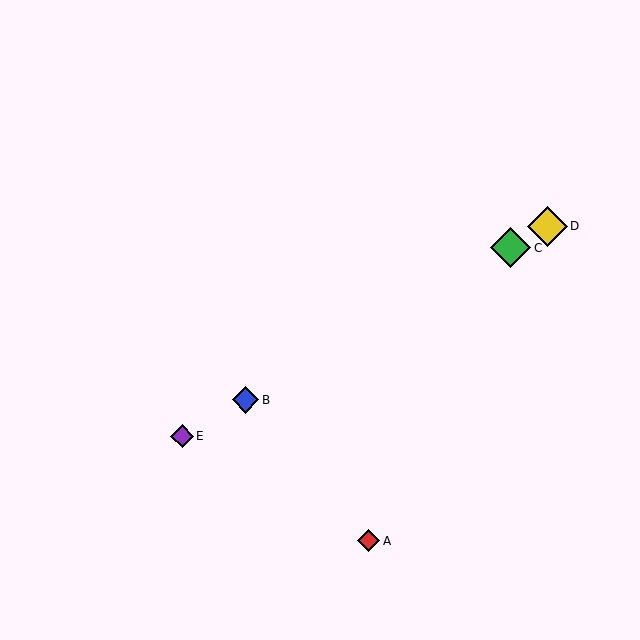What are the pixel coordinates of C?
Object C is at (511, 248).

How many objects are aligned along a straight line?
4 objects (B, C, D, E) are aligned along a straight line.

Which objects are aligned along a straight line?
Objects B, C, D, E are aligned along a straight line.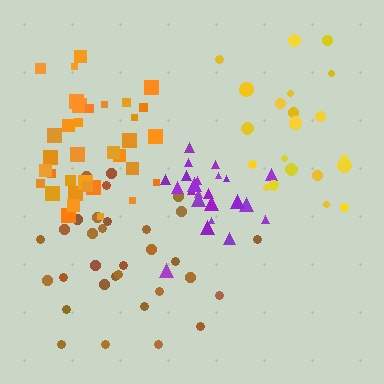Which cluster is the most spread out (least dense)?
Yellow.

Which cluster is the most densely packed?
Purple.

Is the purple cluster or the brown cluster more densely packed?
Purple.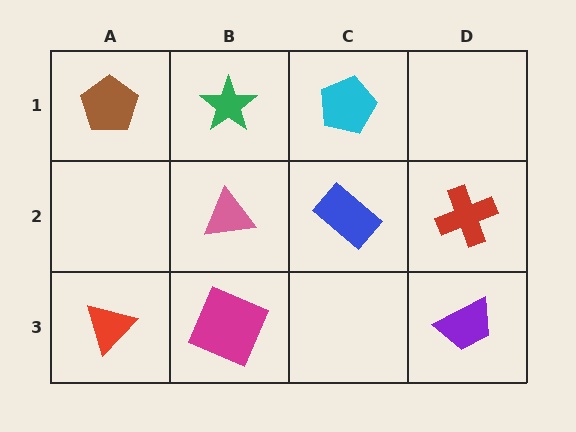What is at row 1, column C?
A cyan pentagon.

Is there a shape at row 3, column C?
No, that cell is empty.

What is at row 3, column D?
A purple trapezoid.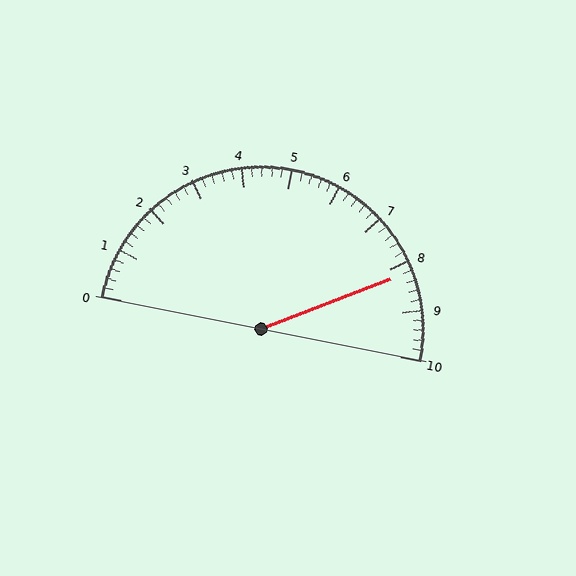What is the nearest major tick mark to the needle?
The nearest major tick mark is 8.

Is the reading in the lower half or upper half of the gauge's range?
The reading is in the upper half of the range (0 to 10).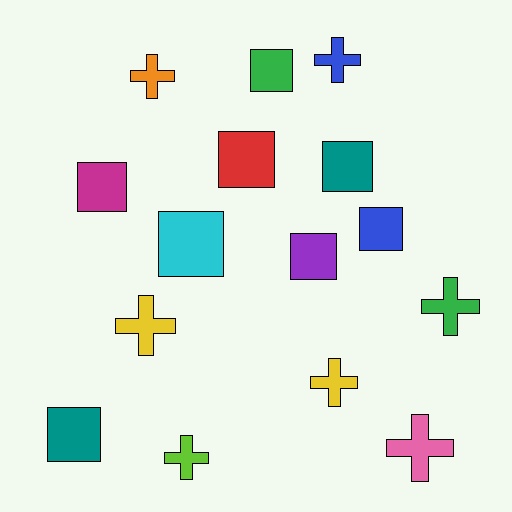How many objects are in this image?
There are 15 objects.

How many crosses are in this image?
There are 7 crosses.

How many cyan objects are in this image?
There is 1 cyan object.